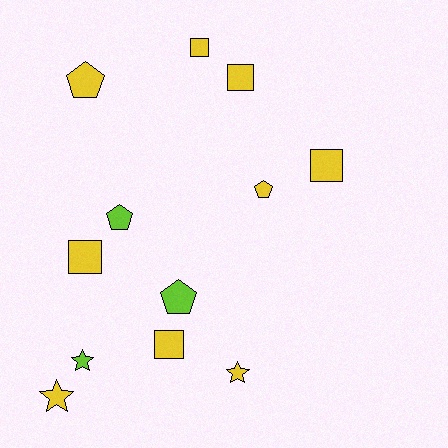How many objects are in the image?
There are 12 objects.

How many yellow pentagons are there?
There are 2 yellow pentagons.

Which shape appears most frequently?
Square, with 5 objects.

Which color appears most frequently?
Yellow, with 9 objects.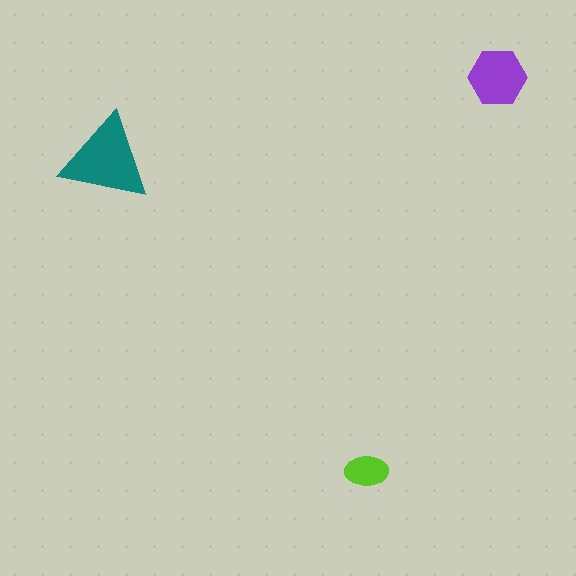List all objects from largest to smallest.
The teal triangle, the purple hexagon, the lime ellipse.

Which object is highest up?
The purple hexagon is topmost.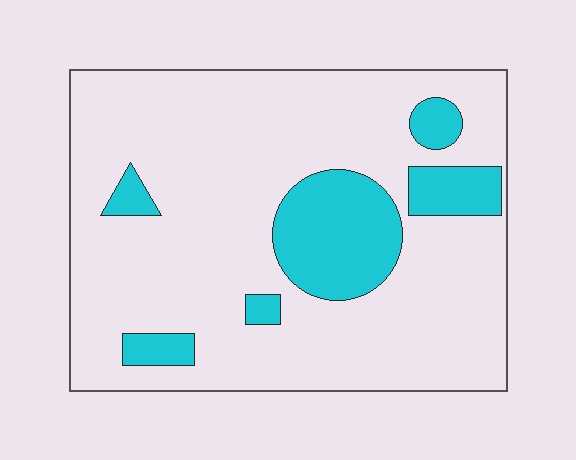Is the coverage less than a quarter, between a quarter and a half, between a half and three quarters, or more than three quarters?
Less than a quarter.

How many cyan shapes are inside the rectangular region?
6.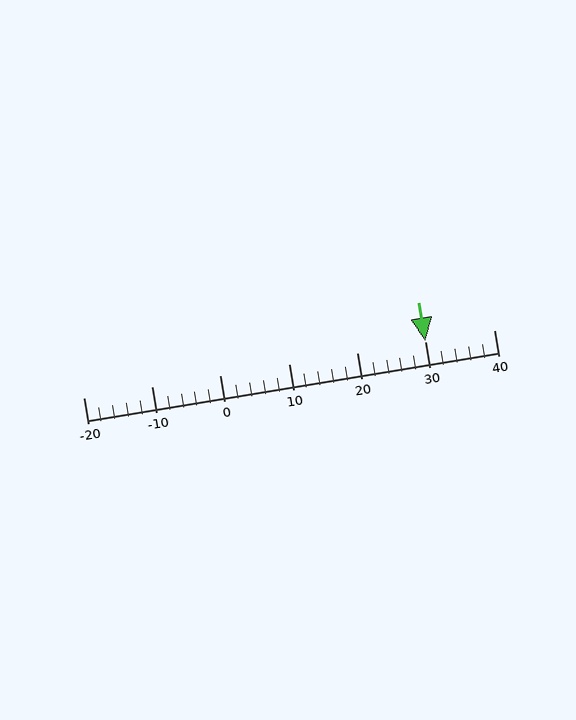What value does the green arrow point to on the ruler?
The green arrow points to approximately 30.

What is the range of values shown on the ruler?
The ruler shows values from -20 to 40.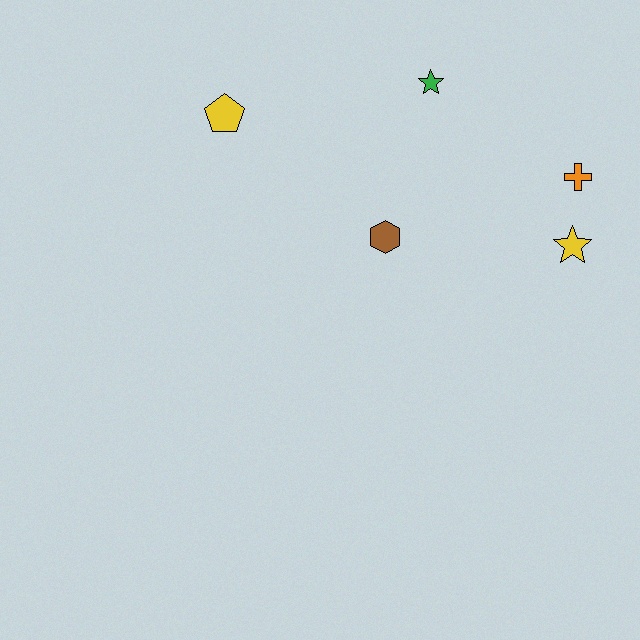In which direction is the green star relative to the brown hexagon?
The green star is above the brown hexagon.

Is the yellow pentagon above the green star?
No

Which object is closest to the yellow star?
The orange cross is closest to the yellow star.